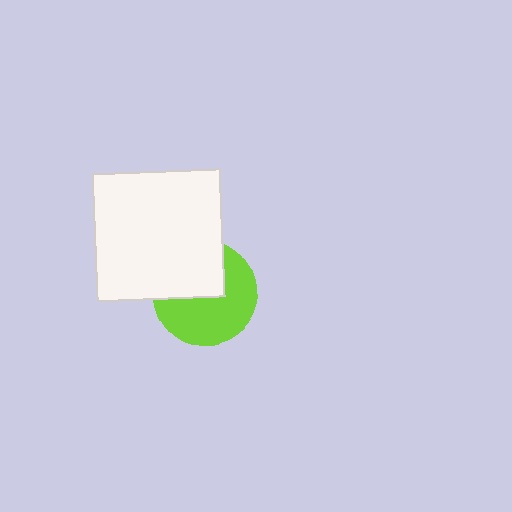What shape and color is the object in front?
The object in front is a white square.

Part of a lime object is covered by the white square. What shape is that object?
It is a circle.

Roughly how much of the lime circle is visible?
About half of it is visible (roughly 60%).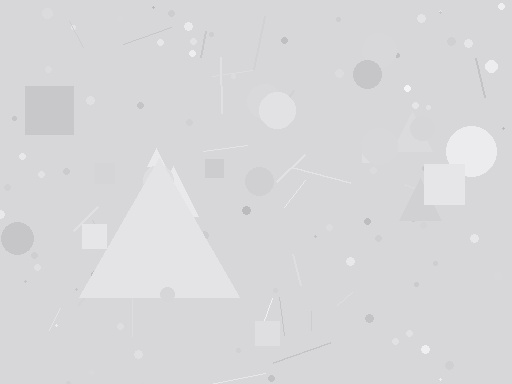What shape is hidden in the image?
A triangle is hidden in the image.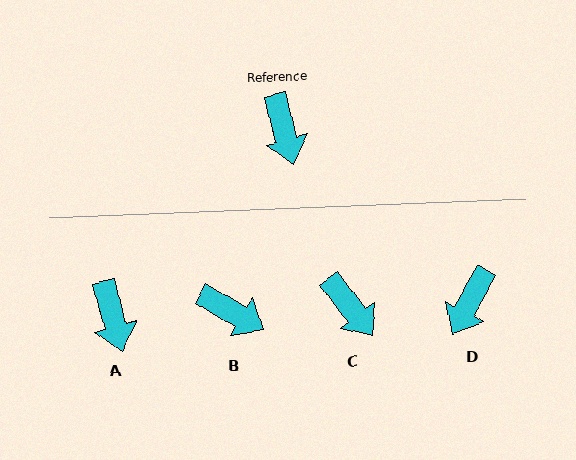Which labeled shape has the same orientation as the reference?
A.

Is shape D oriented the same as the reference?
No, it is off by about 43 degrees.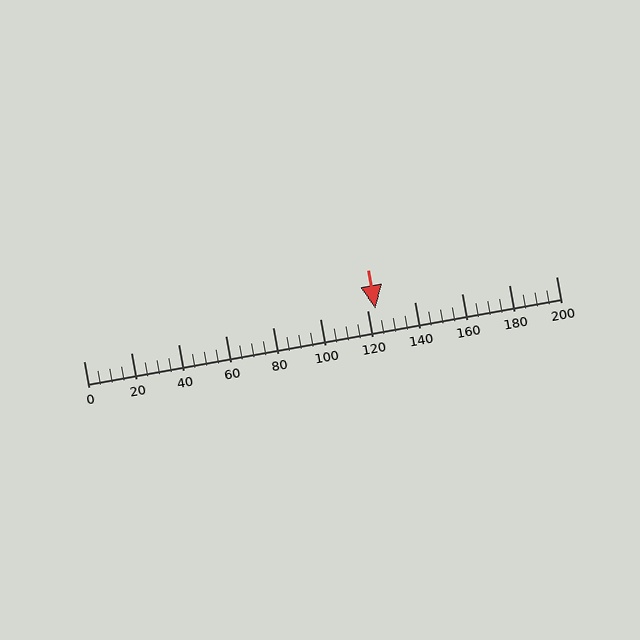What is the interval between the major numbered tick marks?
The major tick marks are spaced 20 units apart.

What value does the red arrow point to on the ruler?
The red arrow points to approximately 124.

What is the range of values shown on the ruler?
The ruler shows values from 0 to 200.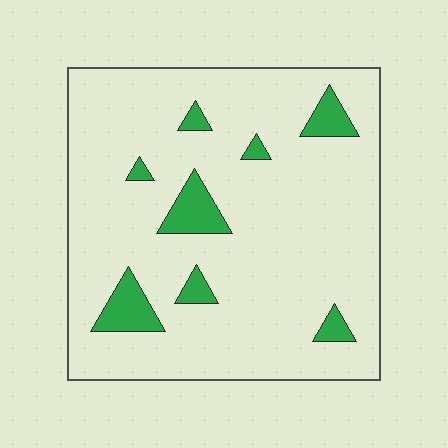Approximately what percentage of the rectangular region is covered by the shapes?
Approximately 10%.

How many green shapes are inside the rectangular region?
8.